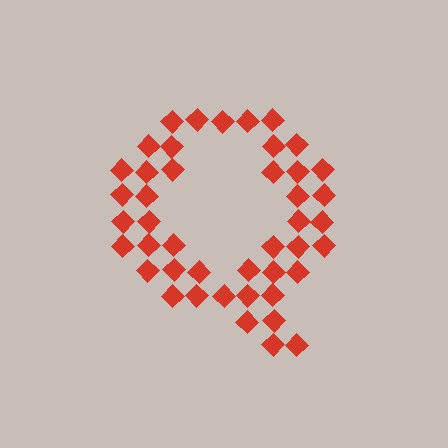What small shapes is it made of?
It is made of small diamonds.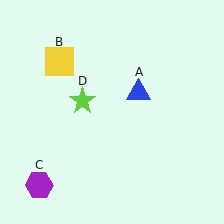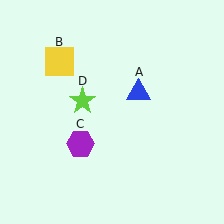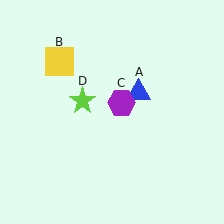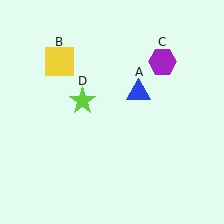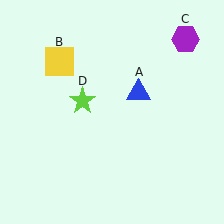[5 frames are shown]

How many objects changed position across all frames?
1 object changed position: purple hexagon (object C).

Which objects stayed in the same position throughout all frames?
Blue triangle (object A) and yellow square (object B) and lime star (object D) remained stationary.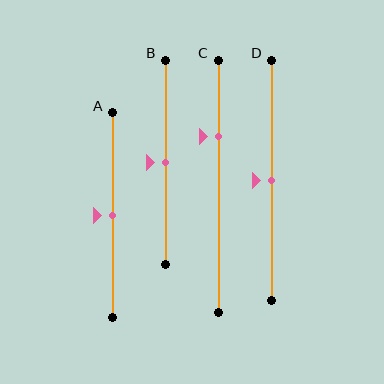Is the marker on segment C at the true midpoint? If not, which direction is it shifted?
No, the marker on segment C is shifted upward by about 20% of the segment length.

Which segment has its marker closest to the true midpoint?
Segment A has its marker closest to the true midpoint.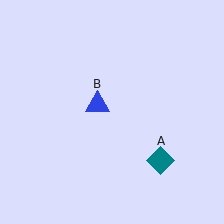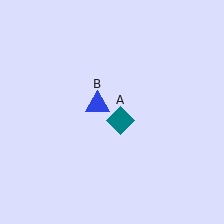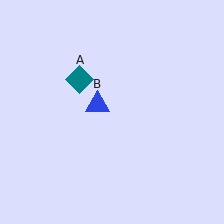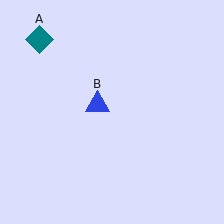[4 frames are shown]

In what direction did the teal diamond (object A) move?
The teal diamond (object A) moved up and to the left.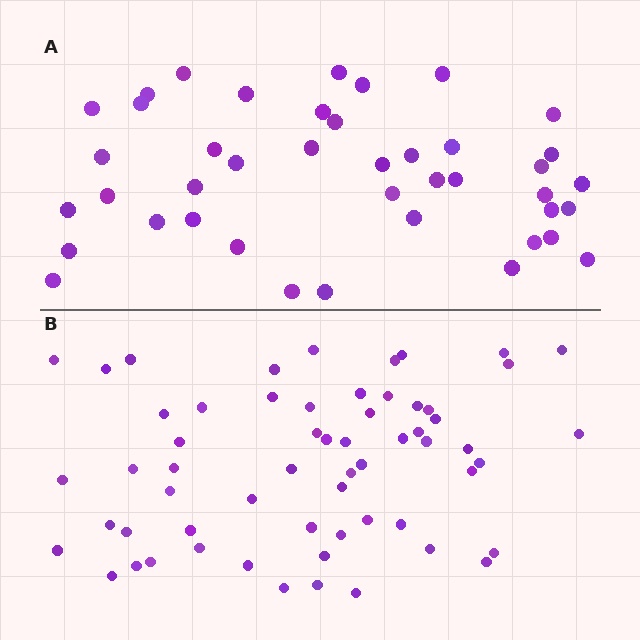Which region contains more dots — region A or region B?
Region B (the bottom region) has more dots.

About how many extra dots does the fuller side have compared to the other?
Region B has approximately 20 more dots than region A.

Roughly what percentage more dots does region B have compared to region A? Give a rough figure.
About 45% more.